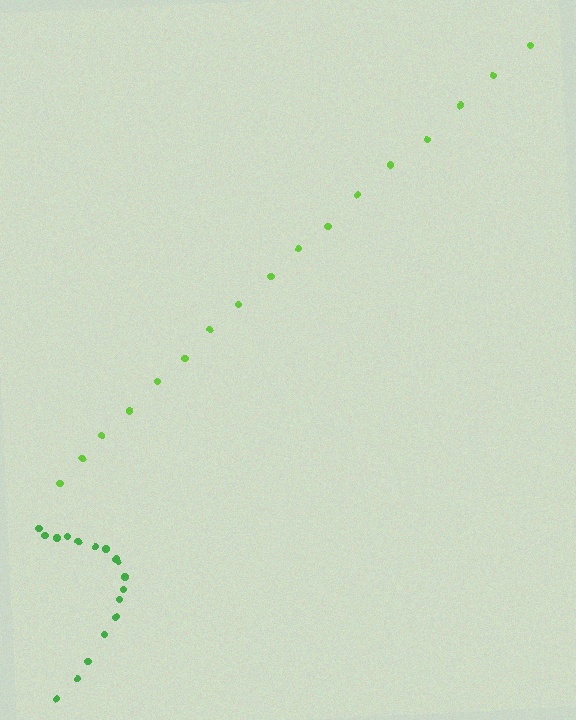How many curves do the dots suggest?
There are 2 distinct paths.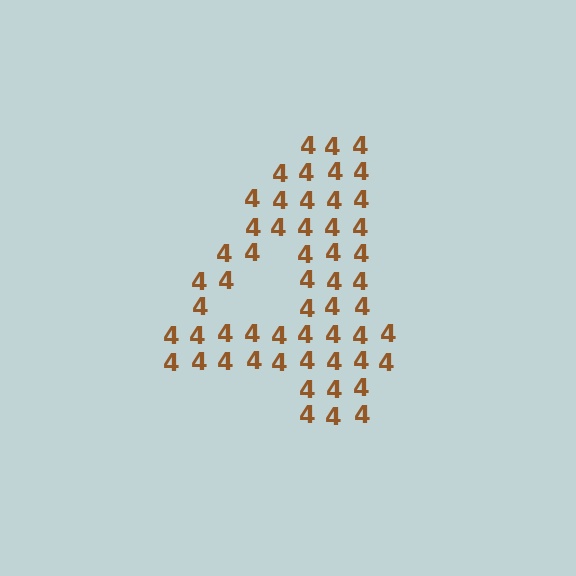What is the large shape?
The large shape is the digit 4.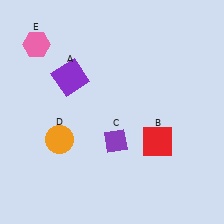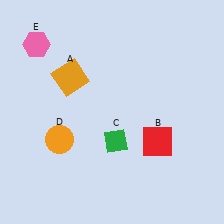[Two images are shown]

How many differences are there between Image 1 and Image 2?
There are 2 differences between the two images.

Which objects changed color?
A changed from purple to orange. C changed from purple to green.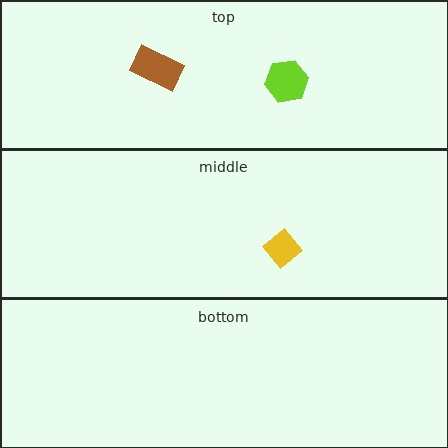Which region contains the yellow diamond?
The middle region.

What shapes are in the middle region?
The yellow diamond.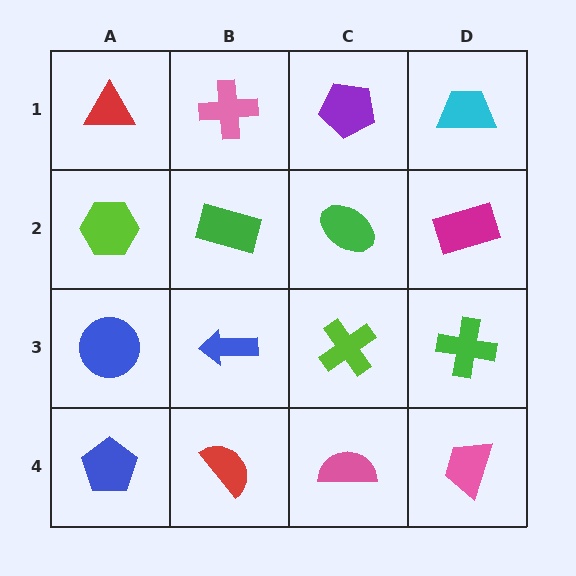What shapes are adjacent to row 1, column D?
A magenta rectangle (row 2, column D), a purple pentagon (row 1, column C).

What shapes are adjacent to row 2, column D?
A cyan trapezoid (row 1, column D), a green cross (row 3, column D), a green ellipse (row 2, column C).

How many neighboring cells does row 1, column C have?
3.